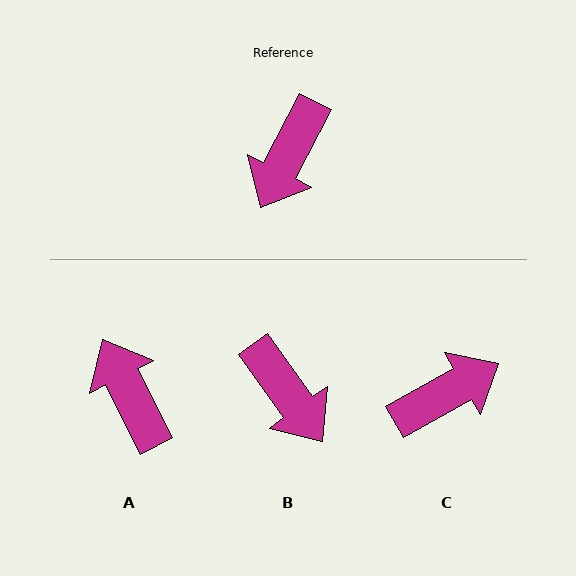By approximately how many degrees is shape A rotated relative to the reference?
Approximately 126 degrees clockwise.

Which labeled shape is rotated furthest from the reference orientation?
C, about 147 degrees away.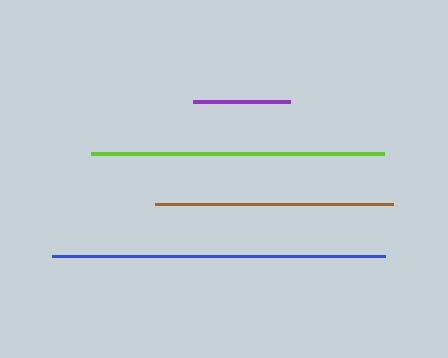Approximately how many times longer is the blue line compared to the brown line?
The blue line is approximately 1.4 times the length of the brown line.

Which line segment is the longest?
The blue line is the longest at approximately 333 pixels.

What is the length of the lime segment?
The lime segment is approximately 293 pixels long.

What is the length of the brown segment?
The brown segment is approximately 238 pixels long.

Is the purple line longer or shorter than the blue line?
The blue line is longer than the purple line.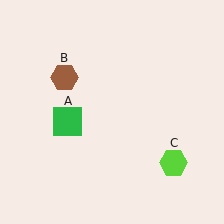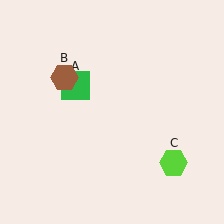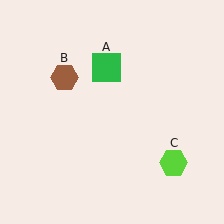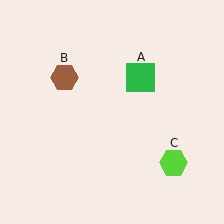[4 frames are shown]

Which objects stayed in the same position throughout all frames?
Brown hexagon (object B) and lime hexagon (object C) remained stationary.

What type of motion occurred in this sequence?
The green square (object A) rotated clockwise around the center of the scene.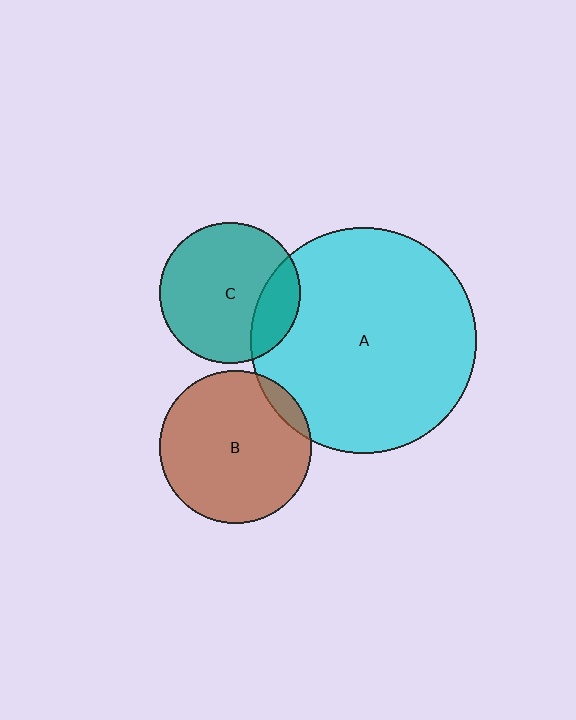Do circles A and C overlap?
Yes.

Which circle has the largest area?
Circle A (cyan).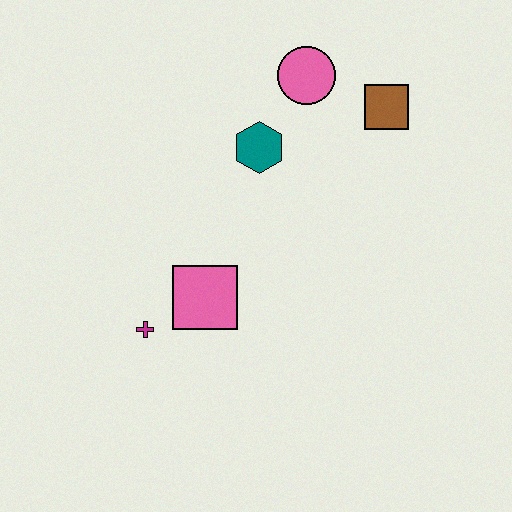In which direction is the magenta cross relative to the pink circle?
The magenta cross is below the pink circle.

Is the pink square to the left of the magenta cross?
No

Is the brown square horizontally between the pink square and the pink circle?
No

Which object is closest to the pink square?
The magenta cross is closest to the pink square.